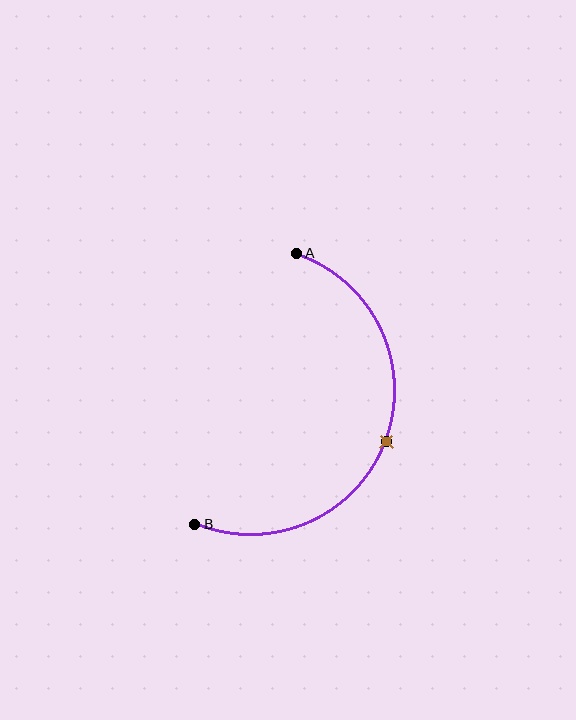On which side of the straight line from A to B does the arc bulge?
The arc bulges to the right of the straight line connecting A and B.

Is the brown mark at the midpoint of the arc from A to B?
Yes. The brown mark lies on the arc at equal arc-length from both A and B — it is the arc midpoint.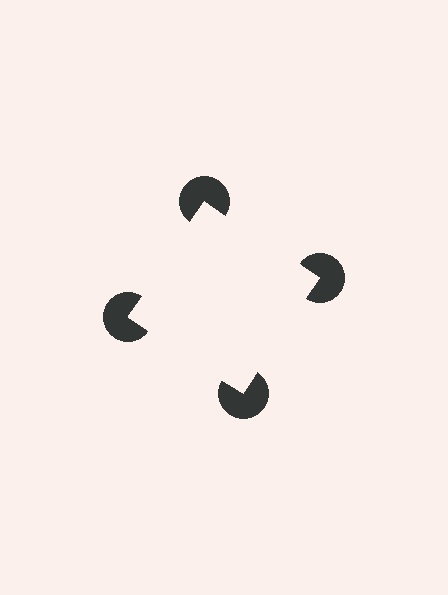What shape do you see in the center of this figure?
An illusory square — its edges are inferred from the aligned wedge cuts in the pac-man discs, not physically drawn.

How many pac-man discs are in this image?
There are 4 — one at each vertex of the illusory square.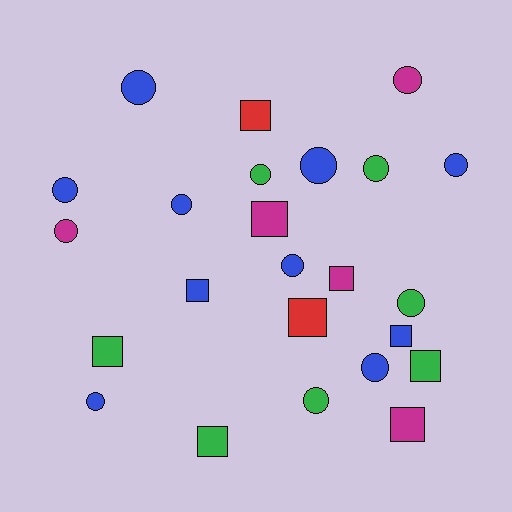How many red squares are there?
There are 2 red squares.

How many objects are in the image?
There are 24 objects.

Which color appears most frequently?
Blue, with 10 objects.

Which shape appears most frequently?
Circle, with 14 objects.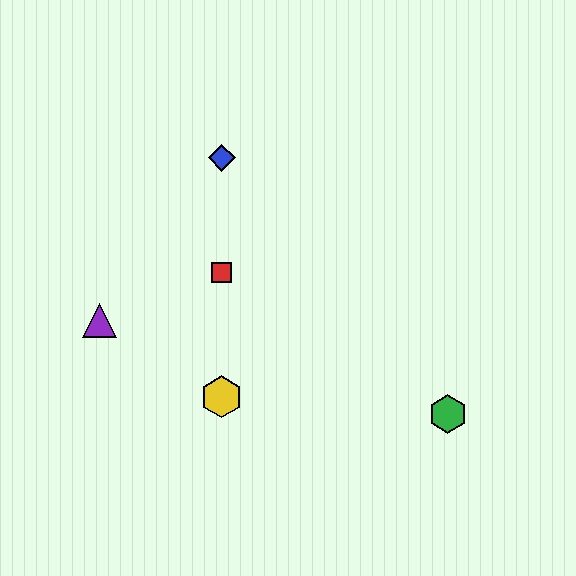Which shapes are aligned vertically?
The red square, the blue diamond, the yellow hexagon are aligned vertically.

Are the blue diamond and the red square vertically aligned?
Yes, both are at x≈222.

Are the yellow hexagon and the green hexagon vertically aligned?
No, the yellow hexagon is at x≈222 and the green hexagon is at x≈448.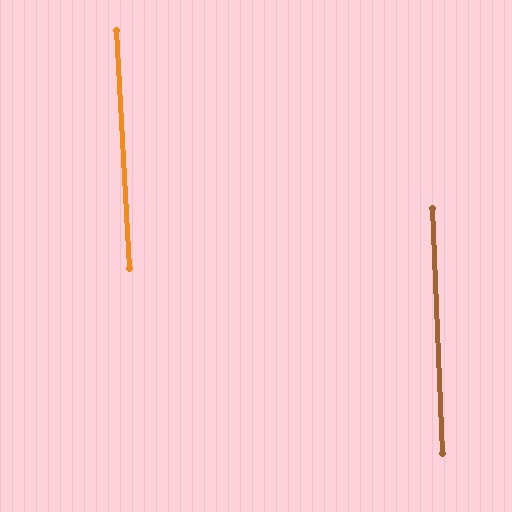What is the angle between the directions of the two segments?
Approximately 1 degree.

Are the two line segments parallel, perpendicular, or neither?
Parallel — their directions differ by only 0.7°.